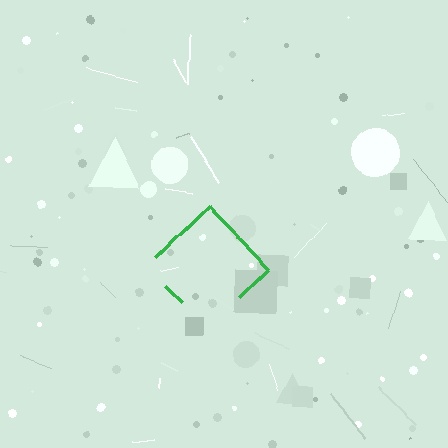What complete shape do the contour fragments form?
The contour fragments form a diamond.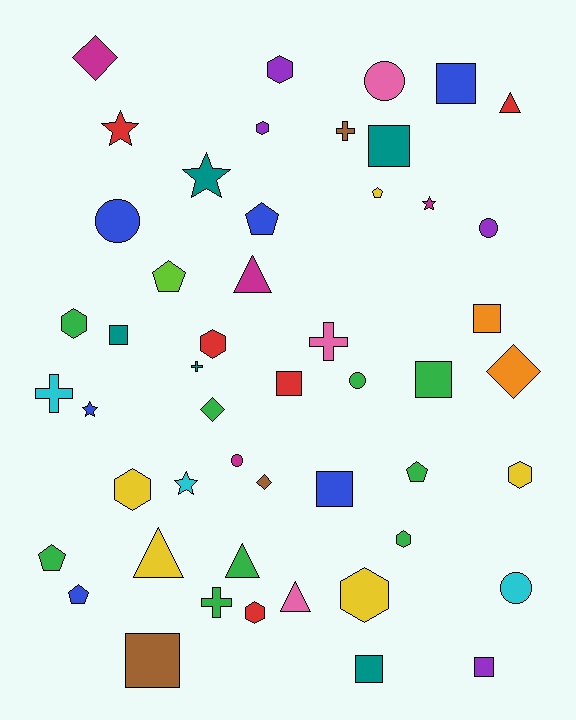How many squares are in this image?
There are 10 squares.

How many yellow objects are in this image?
There are 5 yellow objects.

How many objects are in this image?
There are 50 objects.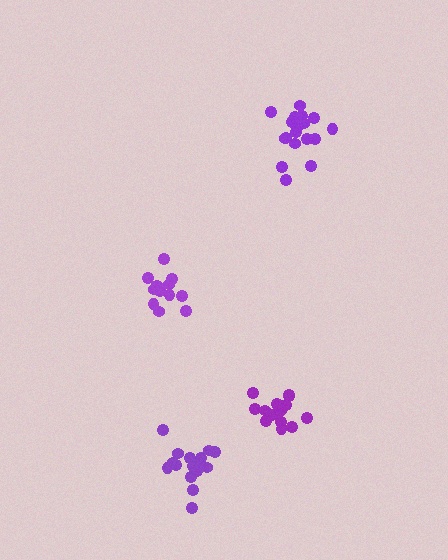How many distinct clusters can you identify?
There are 4 distinct clusters.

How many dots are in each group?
Group 1: 13 dots, Group 2: 18 dots, Group 3: 17 dots, Group 4: 15 dots (63 total).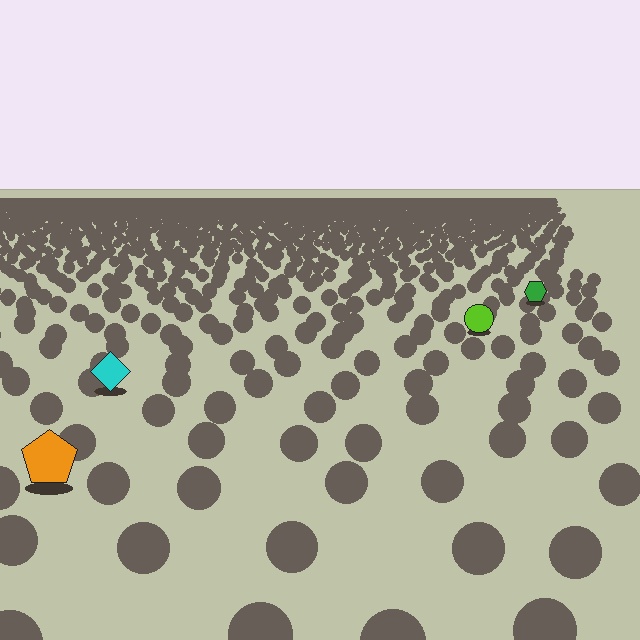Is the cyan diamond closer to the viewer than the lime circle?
Yes. The cyan diamond is closer — you can tell from the texture gradient: the ground texture is coarser near it.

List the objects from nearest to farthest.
From nearest to farthest: the orange pentagon, the cyan diamond, the lime circle, the green hexagon.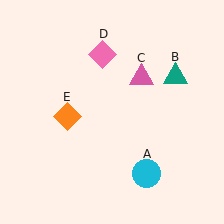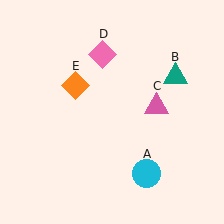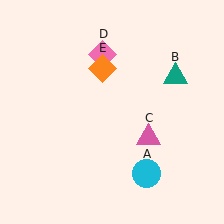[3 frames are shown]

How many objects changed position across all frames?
2 objects changed position: pink triangle (object C), orange diamond (object E).